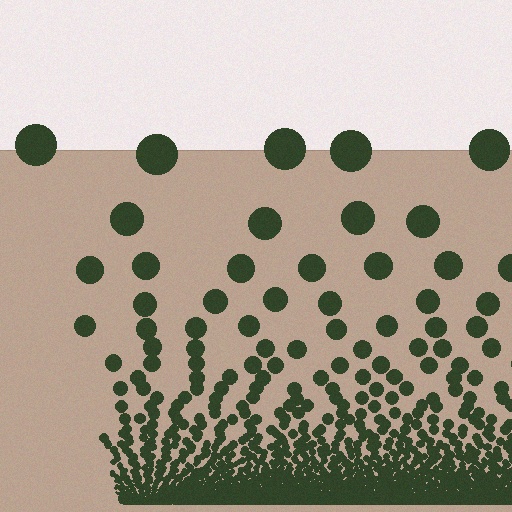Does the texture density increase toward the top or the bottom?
Density increases toward the bottom.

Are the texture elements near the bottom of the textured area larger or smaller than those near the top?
Smaller. The gradient is inverted — elements near the bottom are smaller and denser.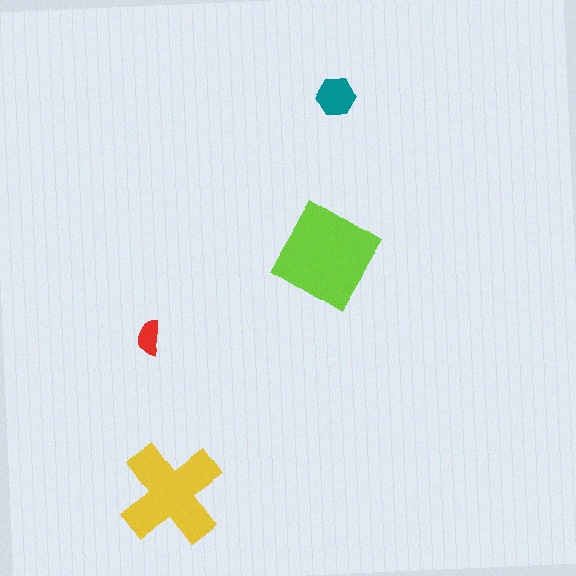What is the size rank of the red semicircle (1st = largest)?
4th.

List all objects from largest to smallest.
The lime diamond, the yellow cross, the teal hexagon, the red semicircle.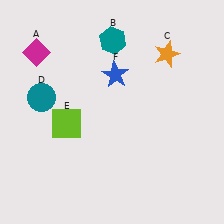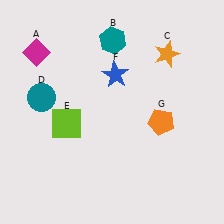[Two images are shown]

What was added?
An orange pentagon (G) was added in Image 2.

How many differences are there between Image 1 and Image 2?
There is 1 difference between the two images.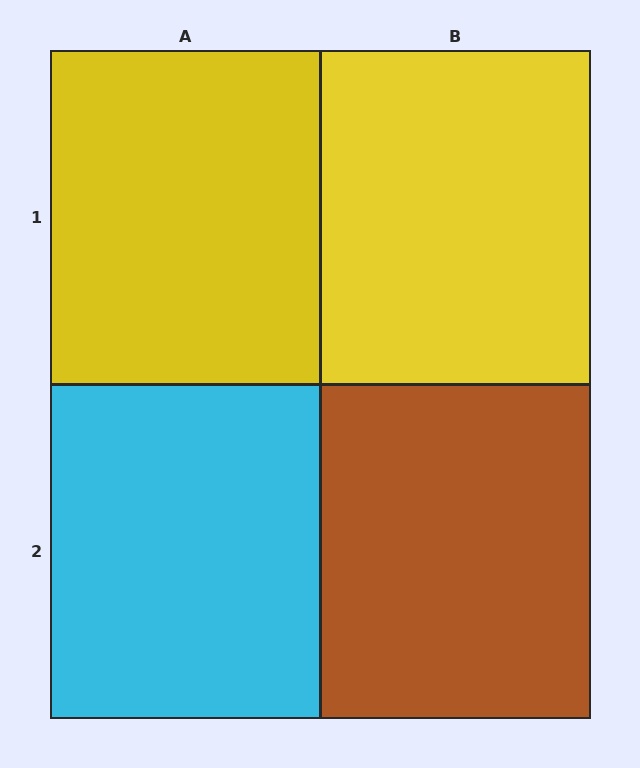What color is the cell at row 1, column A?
Yellow.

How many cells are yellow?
2 cells are yellow.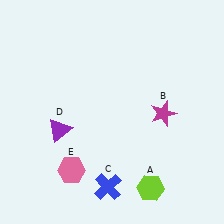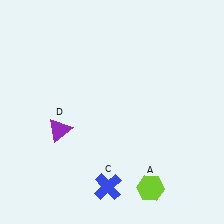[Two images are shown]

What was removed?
The pink hexagon (E), the magenta star (B) were removed in Image 2.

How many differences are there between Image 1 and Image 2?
There are 2 differences between the two images.